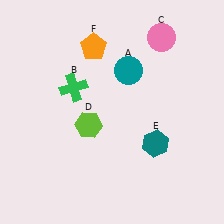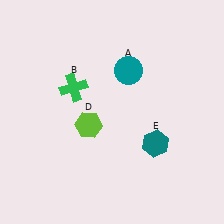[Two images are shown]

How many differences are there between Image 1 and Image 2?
There are 2 differences between the two images.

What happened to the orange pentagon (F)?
The orange pentagon (F) was removed in Image 2. It was in the top-left area of Image 1.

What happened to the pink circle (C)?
The pink circle (C) was removed in Image 2. It was in the top-right area of Image 1.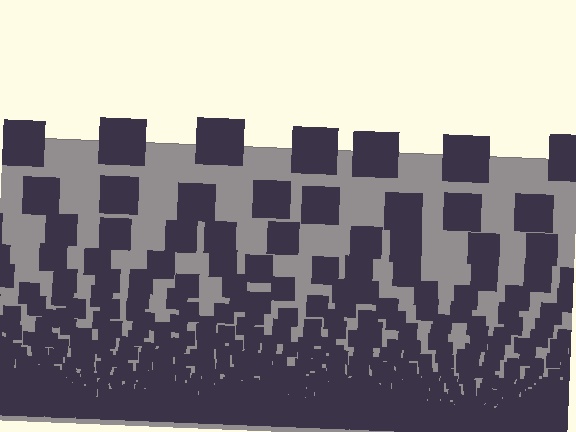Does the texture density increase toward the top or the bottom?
Density increases toward the bottom.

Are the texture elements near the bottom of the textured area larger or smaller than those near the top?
Smaller. The gradient is inverted — elements near the bottom are smaller and denser.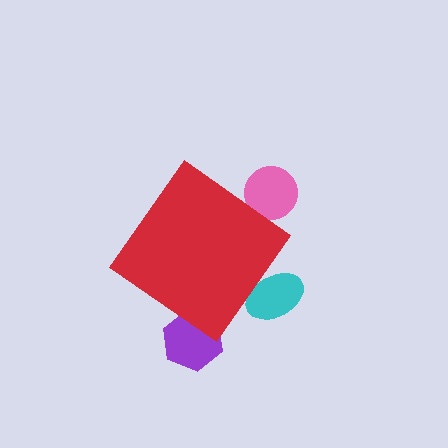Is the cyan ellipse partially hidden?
Yes, the cyan ellipse is partially hidden behind the red diamond.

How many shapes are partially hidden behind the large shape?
3 shapes are partially hidden.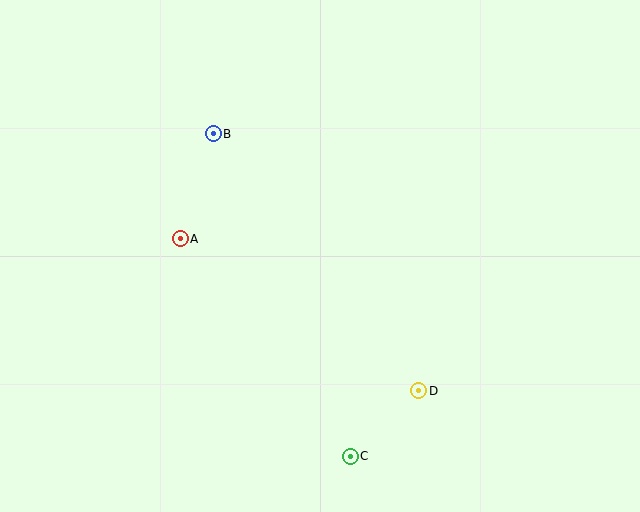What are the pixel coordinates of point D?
Point D is at (419, 391).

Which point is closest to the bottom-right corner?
Point D is closest to the bottom-right corner.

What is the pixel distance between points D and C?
The distance between D and C is 95 pixels.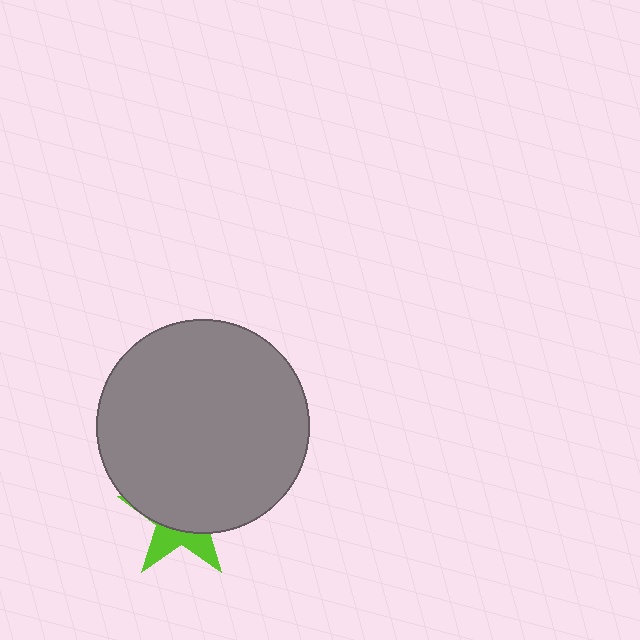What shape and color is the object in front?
The object in front is a gray circle.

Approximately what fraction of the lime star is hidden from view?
Roughly 68% of the lime star is hidden behind the gray circle.